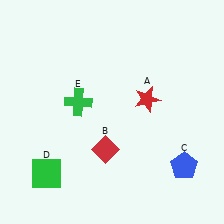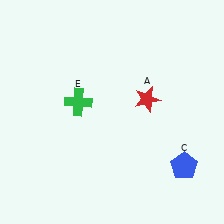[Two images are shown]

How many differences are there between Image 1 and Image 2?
There are 2 differences between the two images.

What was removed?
The red diamond (B), the green square (D) were removed in Image 2.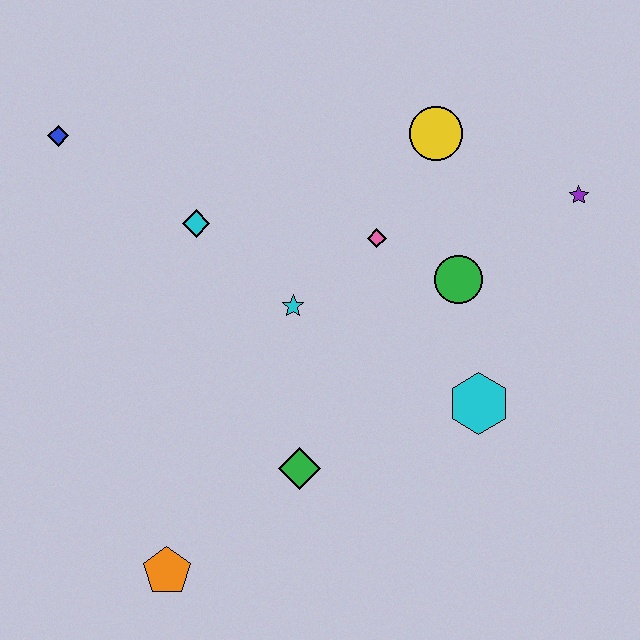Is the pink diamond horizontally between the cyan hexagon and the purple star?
No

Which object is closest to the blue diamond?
The cyan diamond is closest to the blue diamond.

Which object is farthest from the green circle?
The blue diamond is farthest from the green circle.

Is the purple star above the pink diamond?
Yes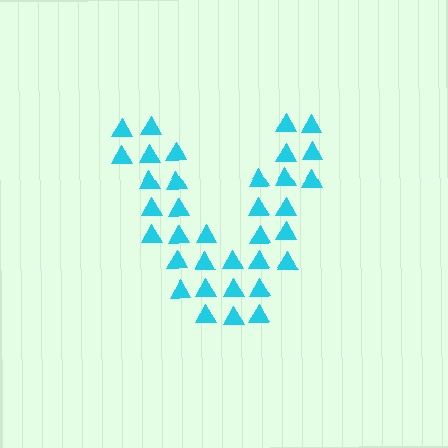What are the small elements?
The small elements are triangles.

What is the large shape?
The large shape is the letter V.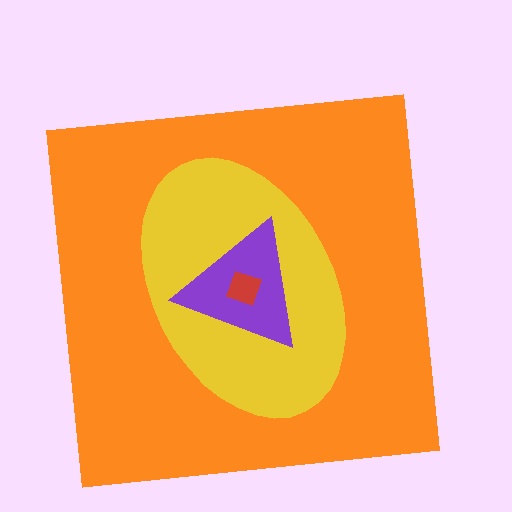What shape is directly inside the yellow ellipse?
The purple triangle.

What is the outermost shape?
The orange square.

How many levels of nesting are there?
4.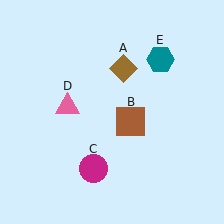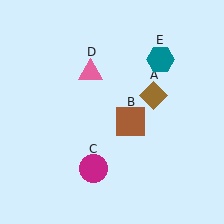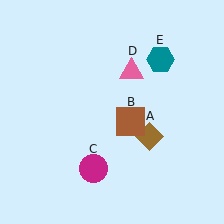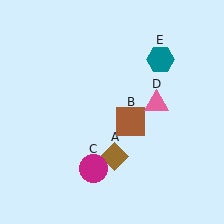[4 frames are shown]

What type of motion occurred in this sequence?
The brown diamond (object A), pink triangle (object D) rotated clockwise around the center of the scene.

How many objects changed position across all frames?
2 objects changed position: brown diamond (object A), pink triangle (object D).